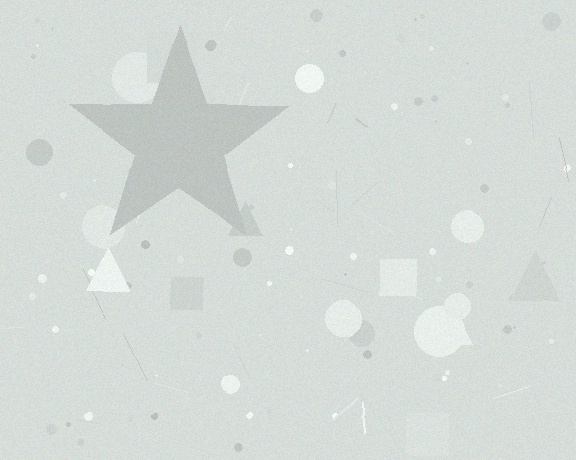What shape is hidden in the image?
A star is hidden in the image.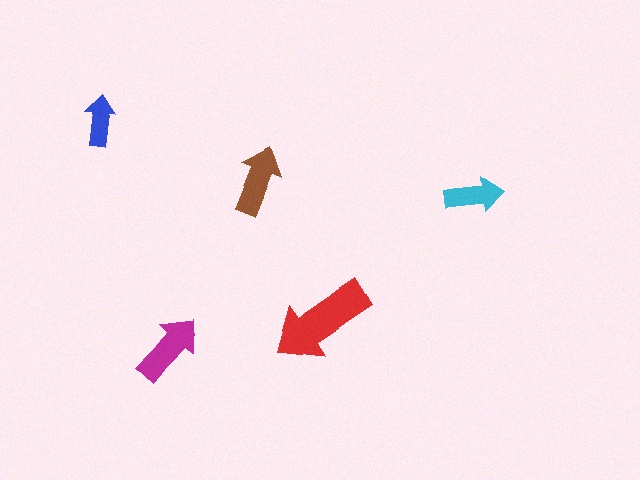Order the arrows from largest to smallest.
the red one, the magenta one, the brown one, the cyan one, the blue one.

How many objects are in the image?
There are 5 objects in the image.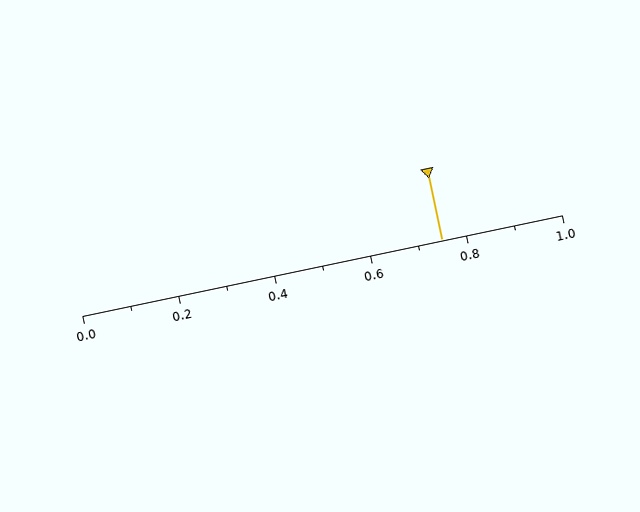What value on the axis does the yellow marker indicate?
The marker indicates approximately 0.75.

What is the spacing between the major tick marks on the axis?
The major ticks are spaced 0.2 apart.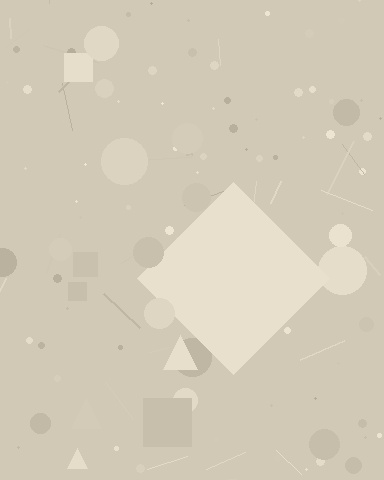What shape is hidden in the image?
A diamond is hidden in the image.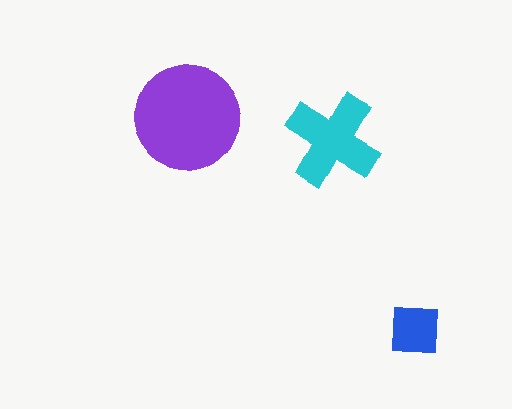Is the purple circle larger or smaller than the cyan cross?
Larger.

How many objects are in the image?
There are 3 objects in the image.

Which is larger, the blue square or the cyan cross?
The cyan cross.